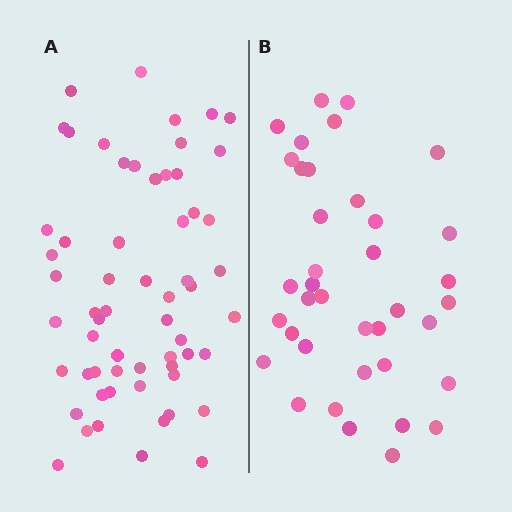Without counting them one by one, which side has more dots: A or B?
Region A (the left region) has more dots.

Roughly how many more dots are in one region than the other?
Region A has approximately 20 more dots than region B.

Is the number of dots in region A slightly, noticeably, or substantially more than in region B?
Region A has substantially more. The ratio is roughly 1.6 to 1.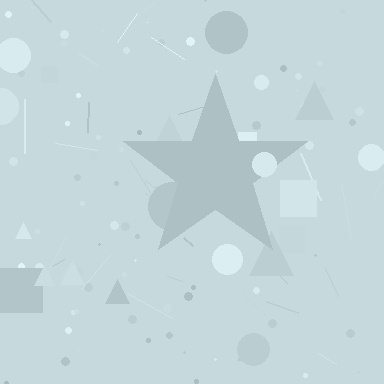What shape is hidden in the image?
A star is hidden in the image.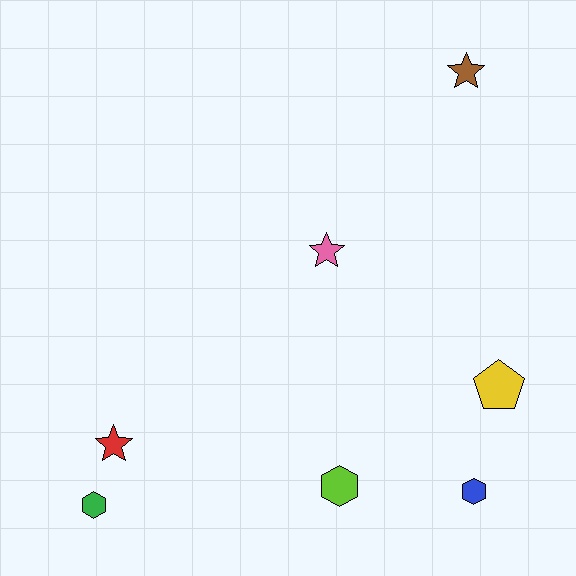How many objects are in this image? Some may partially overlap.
There are 7 objects.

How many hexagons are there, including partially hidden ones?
There are 3 hexagons.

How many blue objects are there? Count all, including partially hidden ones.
There is 1 blue object.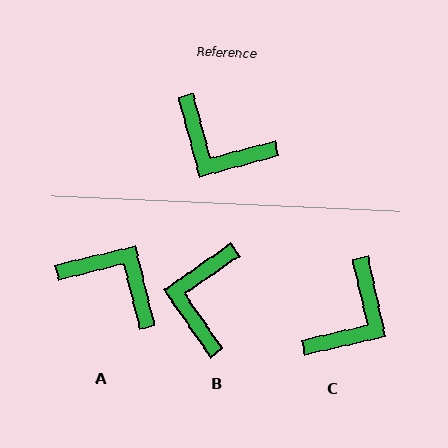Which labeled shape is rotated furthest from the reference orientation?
A, about 179 degrees away.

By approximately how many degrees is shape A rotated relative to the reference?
Approximately 179 degrees counter-clockwise.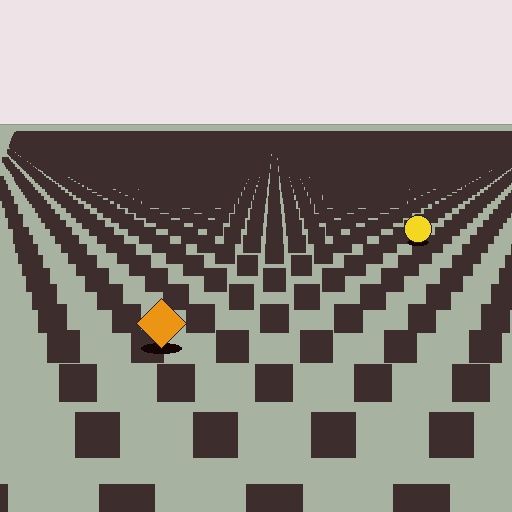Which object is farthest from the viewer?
The yellow circle is farthest from the viewer. It appears smaller and the ground texture around it is denser.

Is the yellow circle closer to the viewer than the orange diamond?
No. The orange diamond is closer — you can tell from the texture gradient: the ground texture is coarser near it.